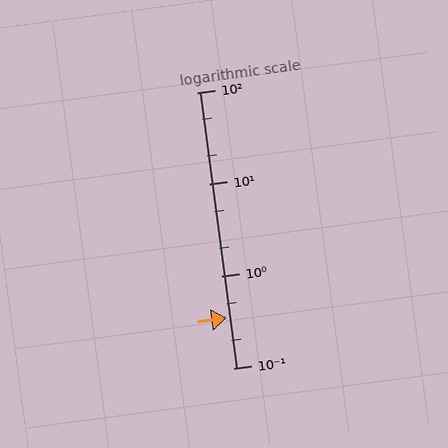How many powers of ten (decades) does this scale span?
The scale spans 3 decades, from 0.1 to 100.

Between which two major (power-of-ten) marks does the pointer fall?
The pointer is between 0.1 and 1.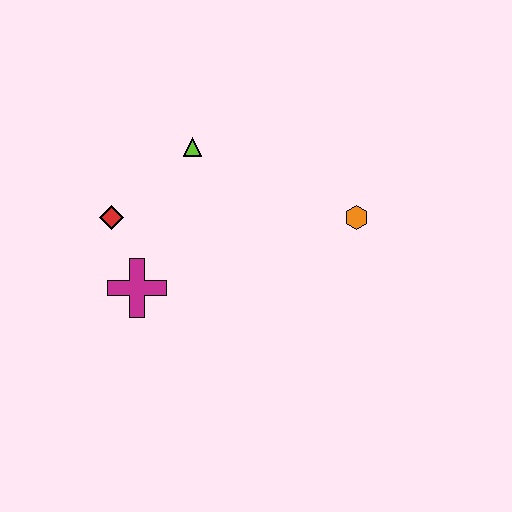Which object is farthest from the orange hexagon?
The red diamond is farthest from the orange hexagon.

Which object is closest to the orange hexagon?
The lime triangle is closest to the orange hexagon.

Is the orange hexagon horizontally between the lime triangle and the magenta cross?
No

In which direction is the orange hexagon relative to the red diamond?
The orange hexagon is to the right of the red diamond.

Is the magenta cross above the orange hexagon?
No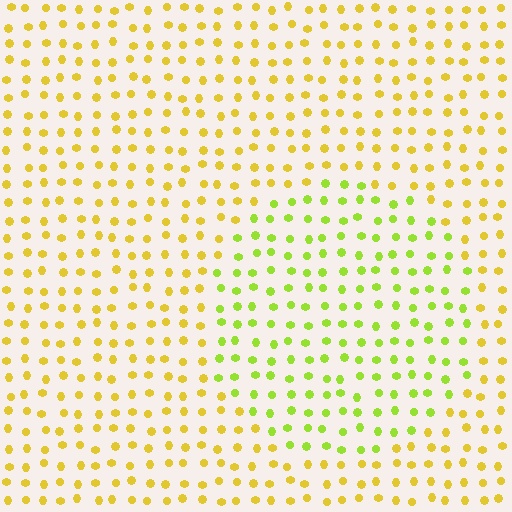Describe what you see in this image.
The image is filled with small yellow elements in a uniform arrangement. A circle-shaped region is visible where the elements are tinted to a slightly different hue, forming a subtle color boundary.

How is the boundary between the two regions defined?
The boundary is defined purely by a slight shift in hue (about 34 degrees). Spacing, size, and orientation are identical on both sides.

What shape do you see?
I see a circle.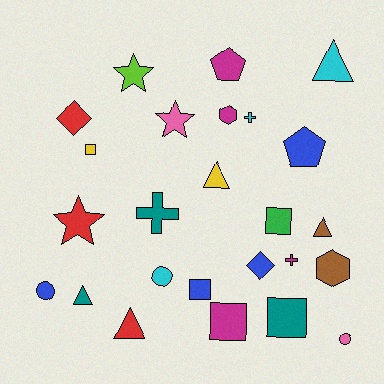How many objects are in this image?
There are 25 objects.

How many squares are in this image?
There are 5 squares.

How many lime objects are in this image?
There is 1 lime object.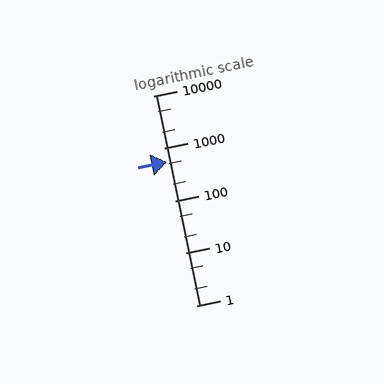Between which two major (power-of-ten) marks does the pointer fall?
The pointer is between 100 and 1000.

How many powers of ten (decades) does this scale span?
The scale spans 4 decades, from 1 to 10000.